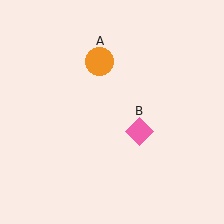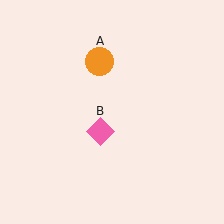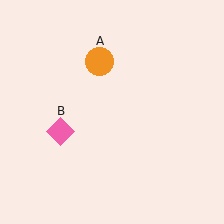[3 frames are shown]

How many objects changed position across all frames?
1 object changed position: pink diamond (object B).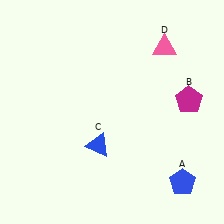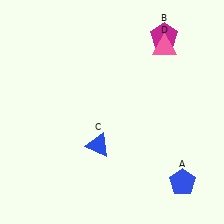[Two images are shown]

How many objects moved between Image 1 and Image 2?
1 object moved between the two images.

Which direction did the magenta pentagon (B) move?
The magenta pentagon (B) moved up.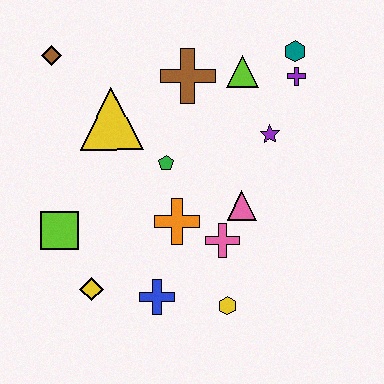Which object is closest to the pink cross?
The pink triangle is closest to the pink cross.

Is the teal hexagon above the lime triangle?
Yes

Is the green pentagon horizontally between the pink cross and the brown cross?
No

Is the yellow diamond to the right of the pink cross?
No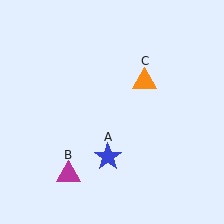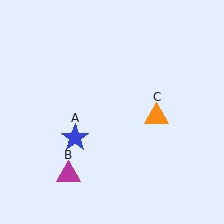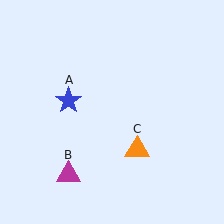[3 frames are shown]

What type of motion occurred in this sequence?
The blue star (object A), orange triangle (object C) rotated clockwise around the center of the scene.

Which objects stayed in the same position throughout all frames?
Magenta triangle (object B) remained stationary.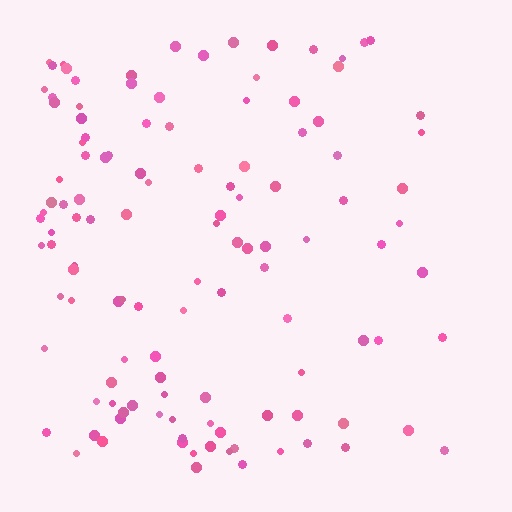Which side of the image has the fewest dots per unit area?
The right.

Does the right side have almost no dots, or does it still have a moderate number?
Still a moderate number, just noticeably fewer than the left.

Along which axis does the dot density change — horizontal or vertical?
Horizontal.